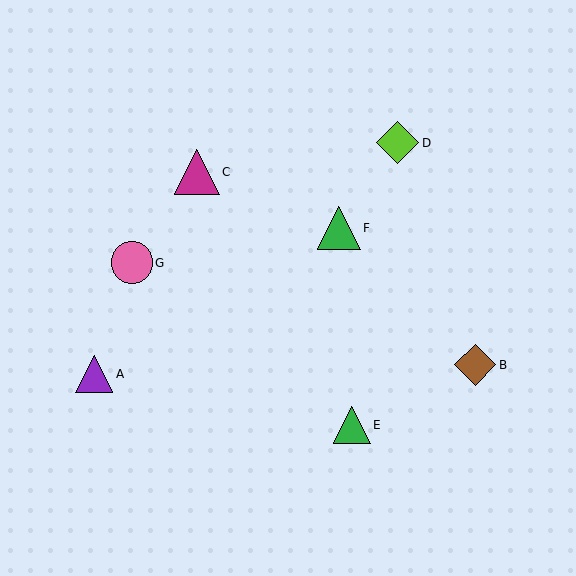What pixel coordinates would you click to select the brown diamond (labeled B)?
Click at (475, 365) to select the brown diamond B.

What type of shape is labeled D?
Shape D is a lime diamond.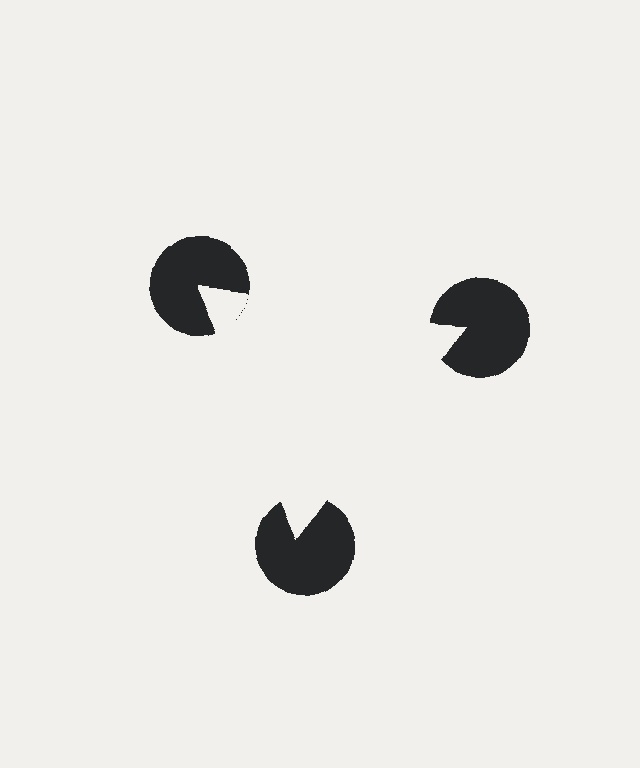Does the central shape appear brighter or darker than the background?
It typically appears slightly brighter than the background, even though no actual brightness change is drawn.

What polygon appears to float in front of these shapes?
An illusory triangle — its edges are inferred from the aligned wedge cuts in the pac-man discs, not physically drawn.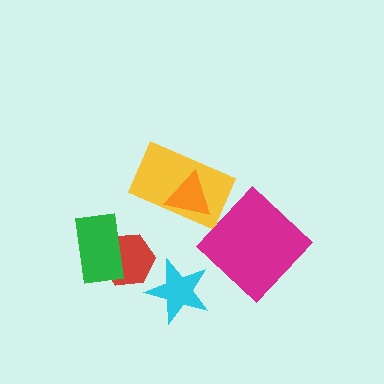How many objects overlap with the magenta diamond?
0 objects overlap with the magenta diamond.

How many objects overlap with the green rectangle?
1 object overlaps with the green rectangle.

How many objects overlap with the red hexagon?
1 object overlaps with the red hexagon.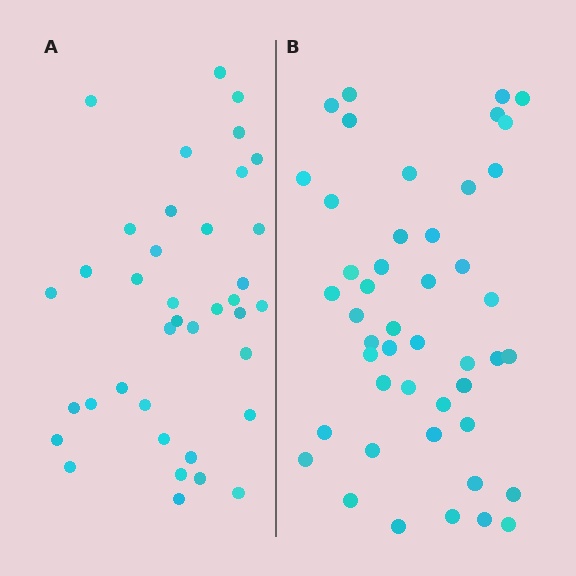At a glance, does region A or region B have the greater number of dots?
Region B (the right region) has more dots.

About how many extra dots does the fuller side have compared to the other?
Region B has roughly 8 or so more dots than region A.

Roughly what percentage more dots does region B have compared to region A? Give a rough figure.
About 20% more.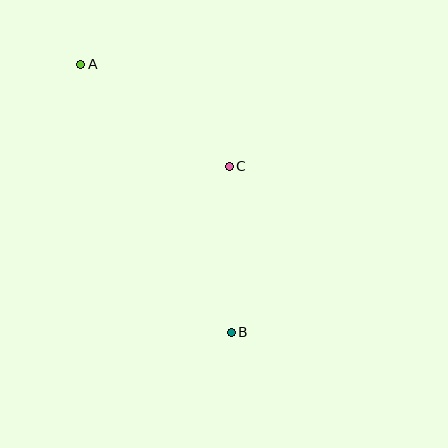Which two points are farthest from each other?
Points A and B are farthest from each other.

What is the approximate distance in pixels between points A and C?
The distance between A and C is approximately 180 pixels.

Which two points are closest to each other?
Points B and C are closest to each other.